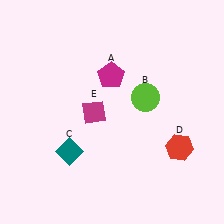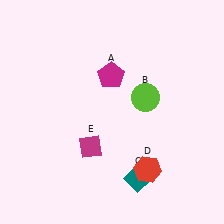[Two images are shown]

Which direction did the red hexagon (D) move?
The red hexagon (D) moved left.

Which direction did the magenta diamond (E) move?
The magenta diamond (E) moved down.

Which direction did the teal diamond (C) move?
The teal diamond (C) moved right.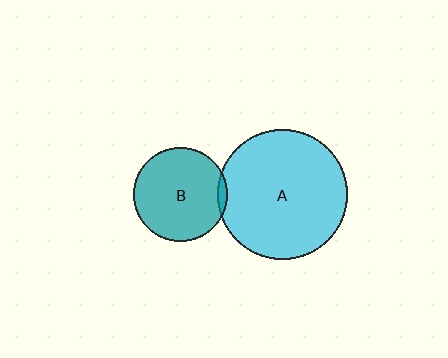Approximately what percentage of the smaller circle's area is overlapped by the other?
Approximately 5%.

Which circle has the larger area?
Circle A (cyan).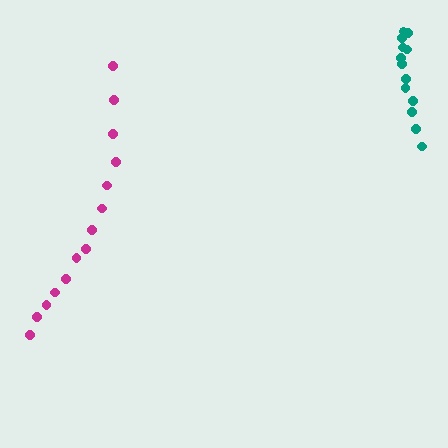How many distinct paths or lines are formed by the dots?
There are 2 distinct paths.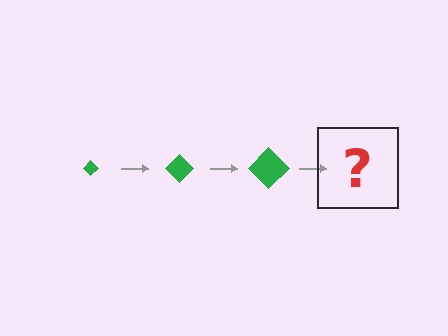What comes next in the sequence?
The next element should be a green diamond, larger than the previous one.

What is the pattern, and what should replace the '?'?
The pattern is that the diamond gets progressively larger each step. The '?' should be a green diamond, larger than the previous one.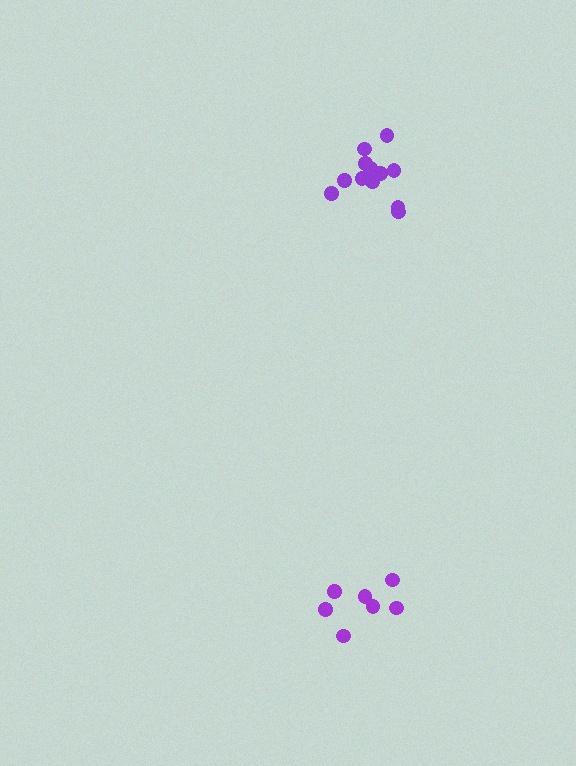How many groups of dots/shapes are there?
There are 2 groups.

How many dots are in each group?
Group 1: 12 dots, Group 2: 7 dots (19 total).